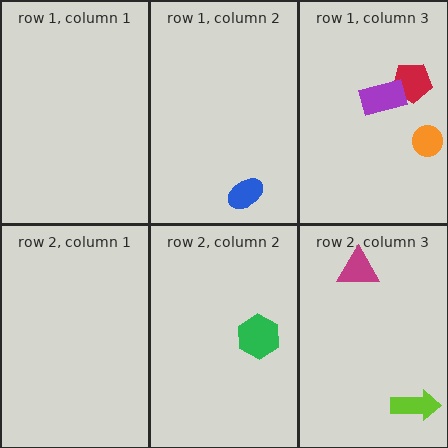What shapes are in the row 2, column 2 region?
The green hexagon.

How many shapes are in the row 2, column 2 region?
1.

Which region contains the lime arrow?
The row 2, column 3 region.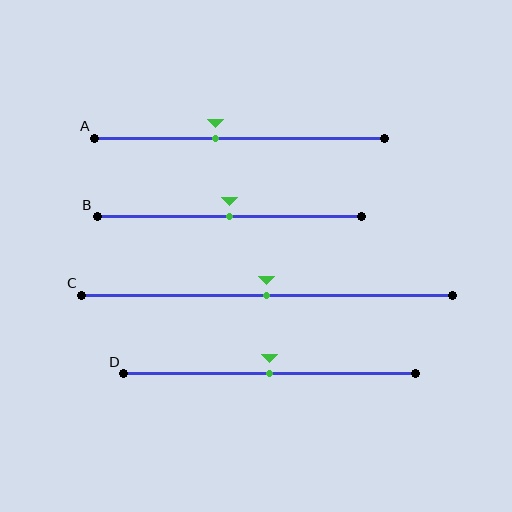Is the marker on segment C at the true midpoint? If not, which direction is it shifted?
Yes, the marker on segment C is at the true midpoint.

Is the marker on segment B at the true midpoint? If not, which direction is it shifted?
Yes, the marker on segment B is at the true midpoint.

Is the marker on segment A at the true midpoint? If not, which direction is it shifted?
No, the marker on segment A is shifted to the left by about 8% of the segment length.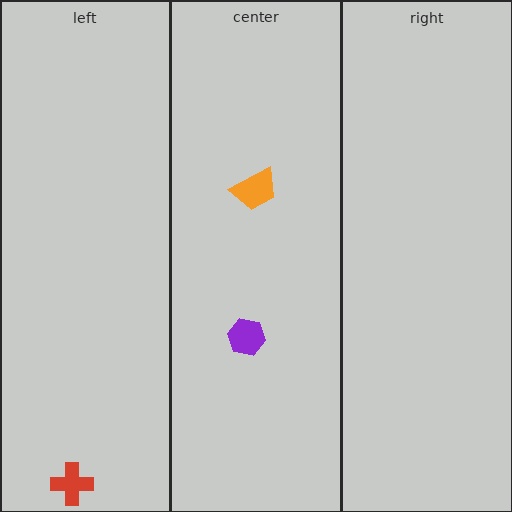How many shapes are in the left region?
1.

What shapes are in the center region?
The purple hexagon, the orange trapezoid.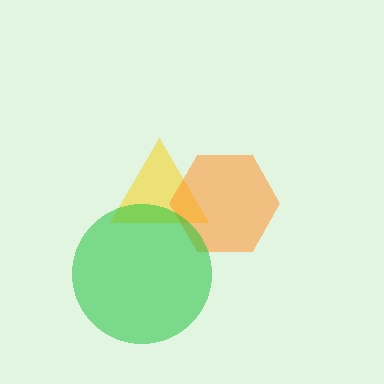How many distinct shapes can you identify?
There are 3 distinct shapes: a yellow triangle, an orange hexagon, a green circle.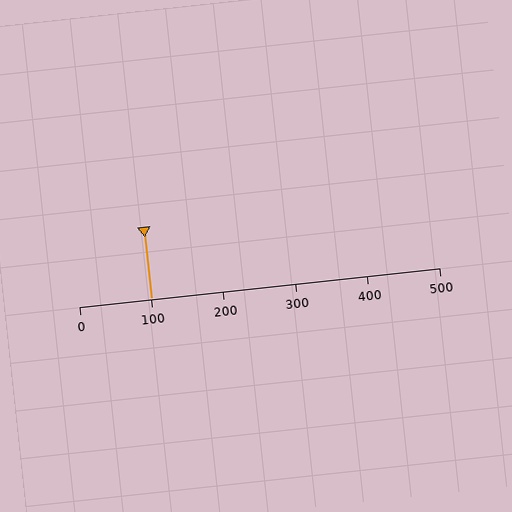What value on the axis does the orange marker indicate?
The marker indicates approximately 100.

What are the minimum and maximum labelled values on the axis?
The axis runs from 0 to 500.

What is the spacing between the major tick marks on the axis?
The major ticks are spaced 100 apart.